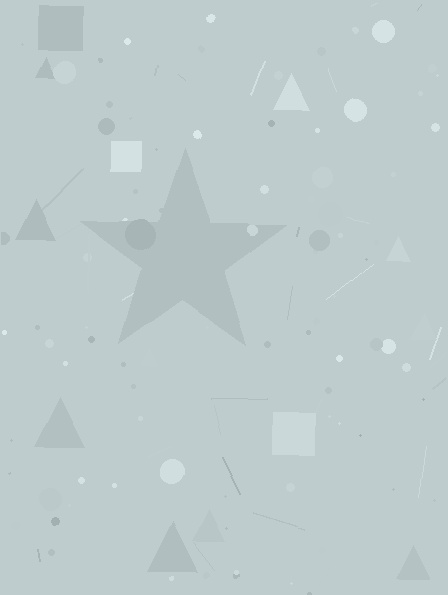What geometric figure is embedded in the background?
A star is embedded in the background.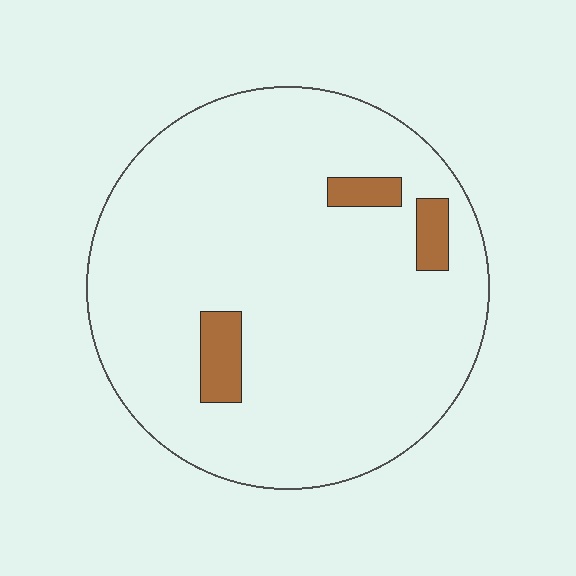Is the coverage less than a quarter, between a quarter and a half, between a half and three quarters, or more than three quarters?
Less than a quarter.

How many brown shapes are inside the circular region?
3.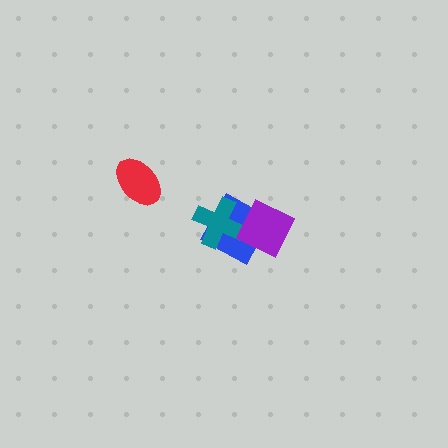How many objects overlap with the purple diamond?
2 objects overlap with the purple diamond.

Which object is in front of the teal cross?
The purple diamond is in front of the teal cross.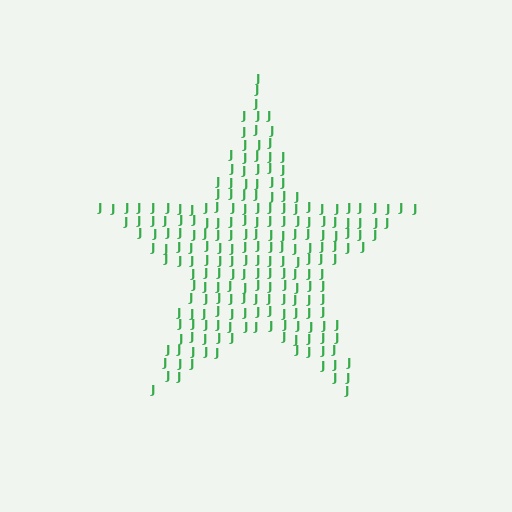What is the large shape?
The large shape is a star.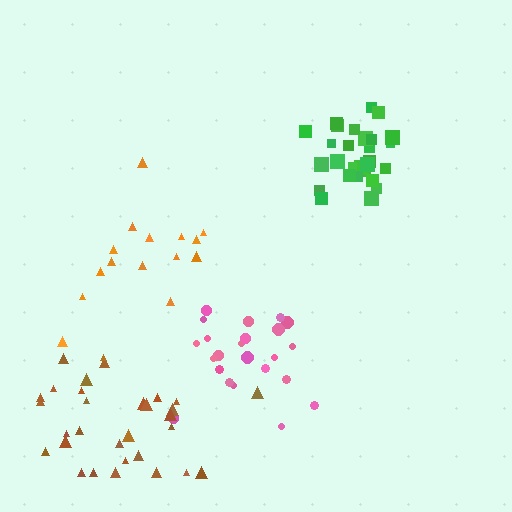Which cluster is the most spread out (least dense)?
Orange.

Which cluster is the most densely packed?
Green.